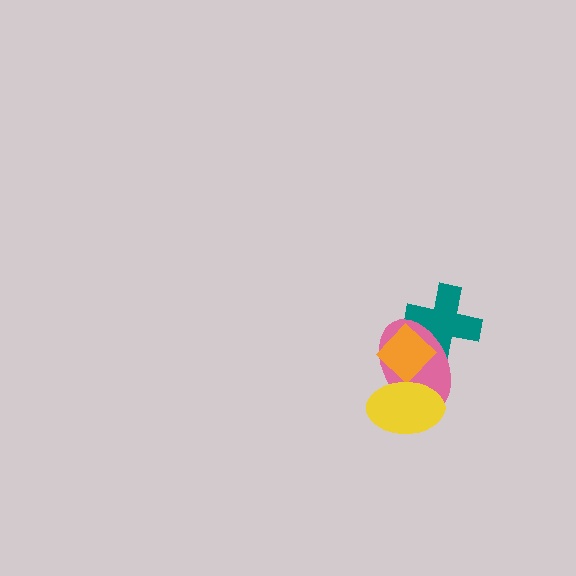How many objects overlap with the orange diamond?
3 objects overlap with the orange diamond.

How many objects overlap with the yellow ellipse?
2 objects overlap with the yellow ellipse.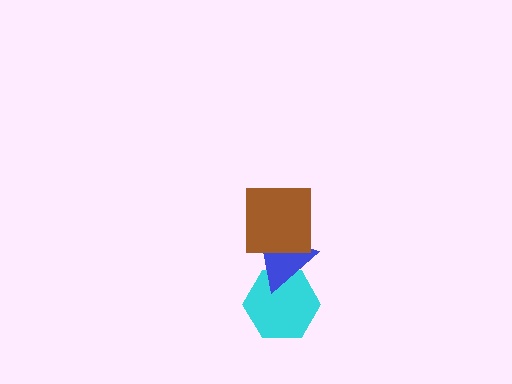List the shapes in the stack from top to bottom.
From top to bottom: the brown square, the blue triangle, the cyan hexagon.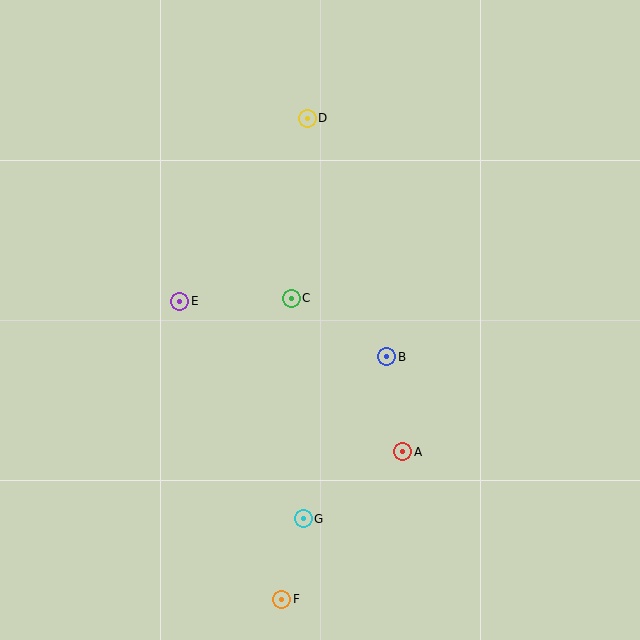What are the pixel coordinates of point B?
Point B is at (387, 357).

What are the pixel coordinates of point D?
Point D is at (307, 118).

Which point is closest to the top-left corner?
Point D is closest to the top-left corner.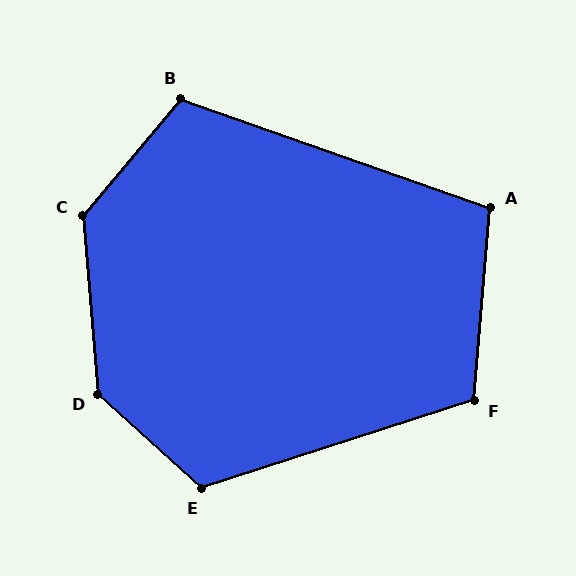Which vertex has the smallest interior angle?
A, at approximately 105 degrees.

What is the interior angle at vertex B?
Approximately 111 degrees (obtuse).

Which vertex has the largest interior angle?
D, at approximately 137 degrees.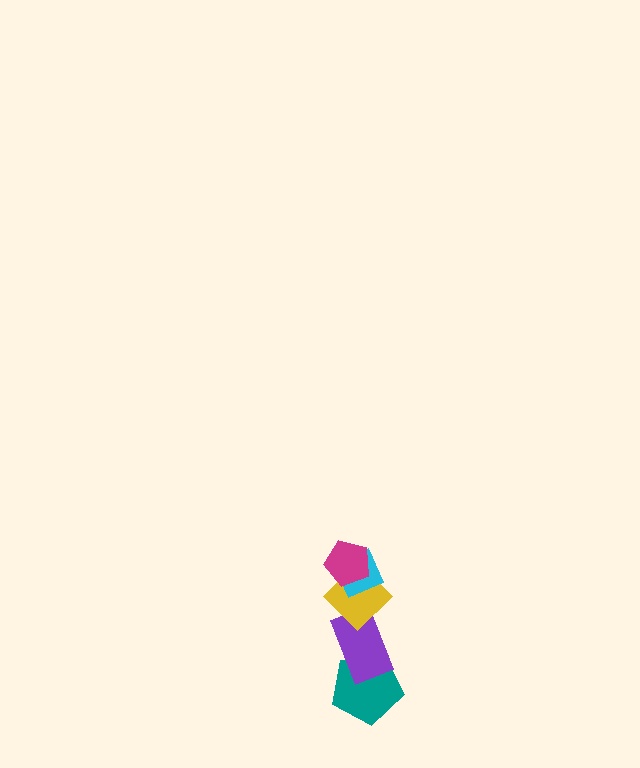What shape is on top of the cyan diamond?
The magenta pentagon is on top of the cyan diamond.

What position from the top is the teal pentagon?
The teal pentagon is 5th from the top.